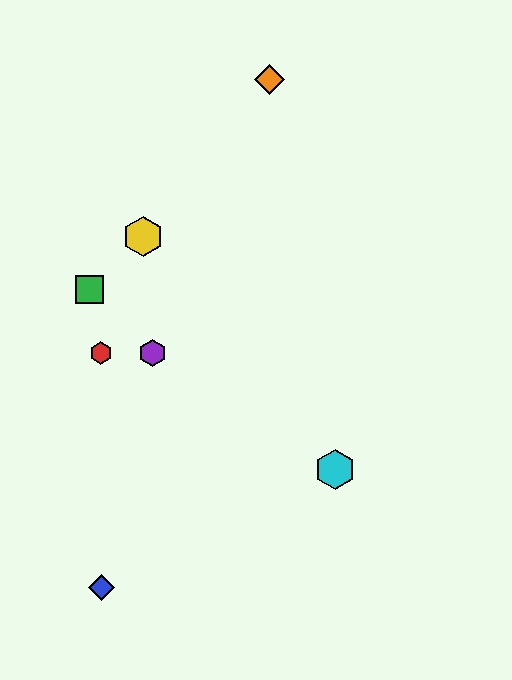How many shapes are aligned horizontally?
2 shapes (the red hexagon, the purple hexagon) are aligned horizontally.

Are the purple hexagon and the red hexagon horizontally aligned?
Yes, both are at y≈353.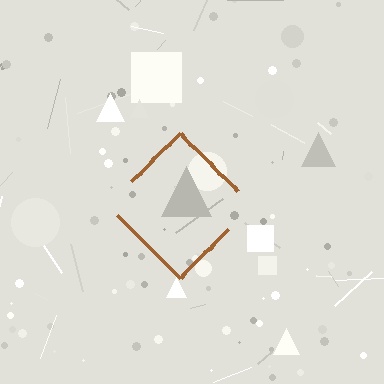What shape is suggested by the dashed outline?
The dashed outline suggests a diamond.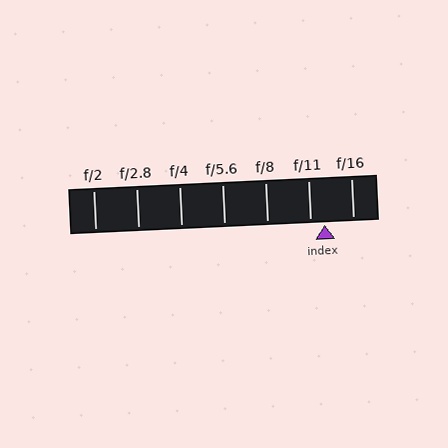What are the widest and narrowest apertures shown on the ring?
The widest aperture shown is f/2 and the narrowest is f/16.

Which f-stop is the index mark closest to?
The index mark is closest to f/11.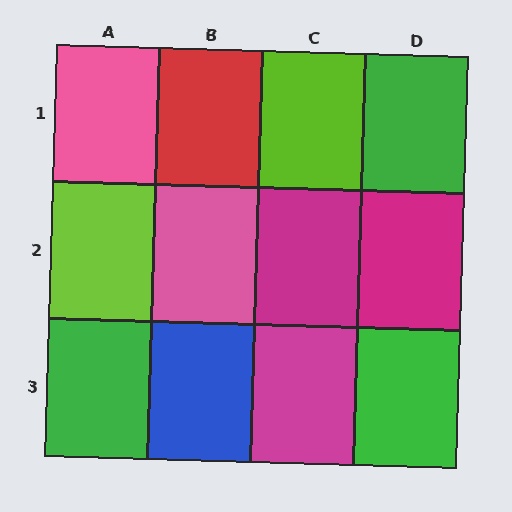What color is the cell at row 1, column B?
Red.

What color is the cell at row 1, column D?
Green.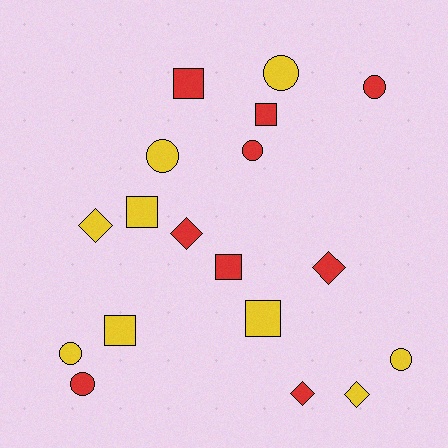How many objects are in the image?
There are 18 objects.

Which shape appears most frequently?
Circle, with 7 objects.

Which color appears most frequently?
Red, with 9 objects.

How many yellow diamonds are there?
There are 2 yellow diamonds.